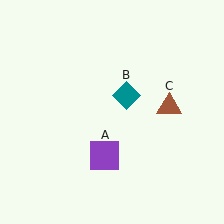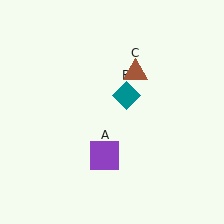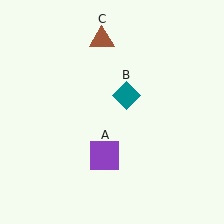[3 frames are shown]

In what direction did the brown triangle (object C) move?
The brown triangle (object C) moved up and to the left.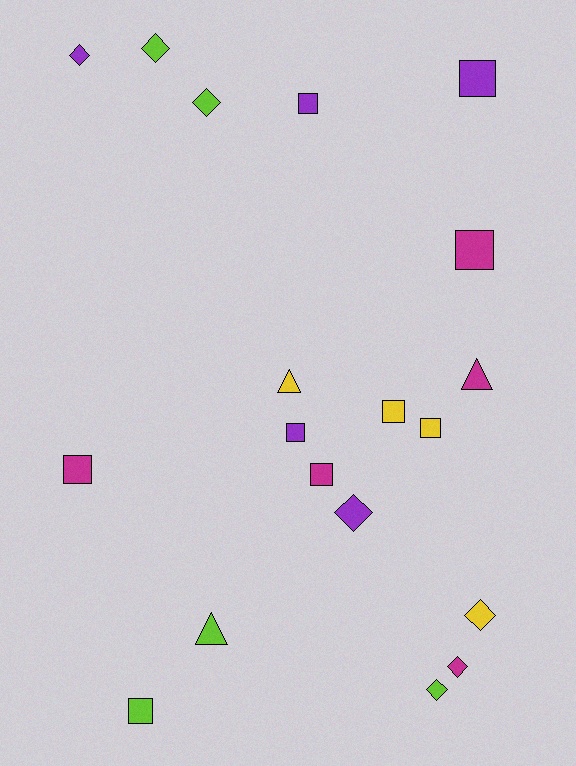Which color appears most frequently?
Magenta, with 5 objects.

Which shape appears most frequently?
Square, with 9 objects.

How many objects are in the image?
There are 19 objects.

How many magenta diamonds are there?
There is 1 magenta diamond.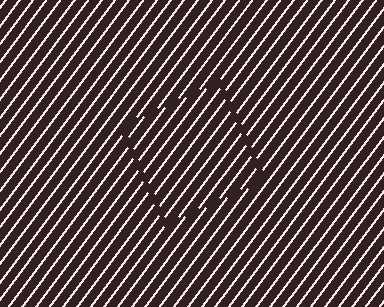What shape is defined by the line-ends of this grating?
An illusory square. The interior of the shape contains the same grating, shifted by half a period — the contour is defined by the phase discontinuity where line-ends from the inner and outer gratings abut.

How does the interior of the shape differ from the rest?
The interior of the shape contains the same grating, shifted by half a period — the contour is defined by the phase discontinuity where line-ends from the inner and outer gratings abut.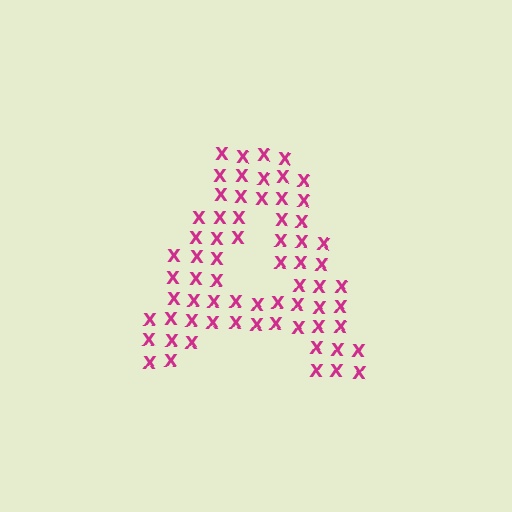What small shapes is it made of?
It is made of small letter X's.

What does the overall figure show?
The overall figure shows the letter A.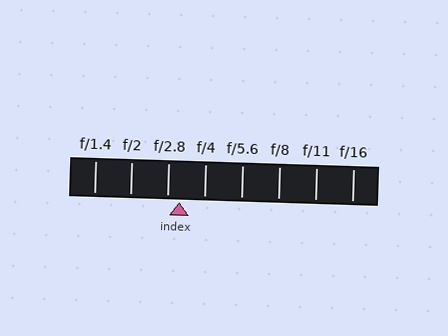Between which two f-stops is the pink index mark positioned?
The index mark is between f/2.8 and f/4.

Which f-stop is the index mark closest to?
The index mark is closest to f/2.8.